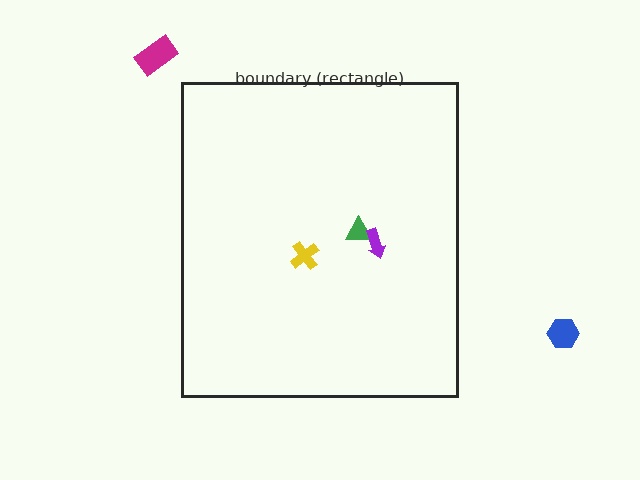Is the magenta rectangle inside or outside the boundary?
Outside.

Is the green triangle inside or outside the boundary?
Inside.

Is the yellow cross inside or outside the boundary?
Inside.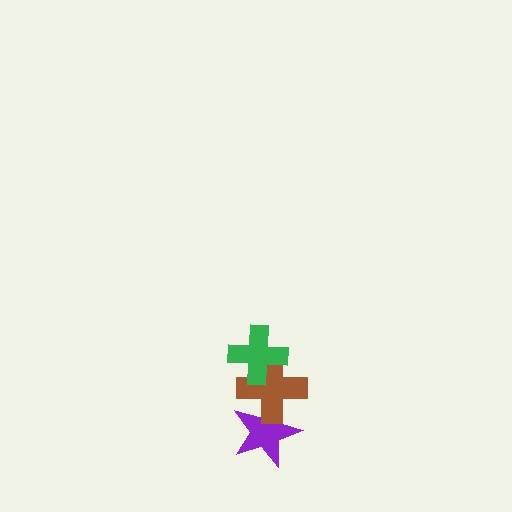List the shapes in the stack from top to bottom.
From top to bottom: the green cross, the brown cross, the purple star.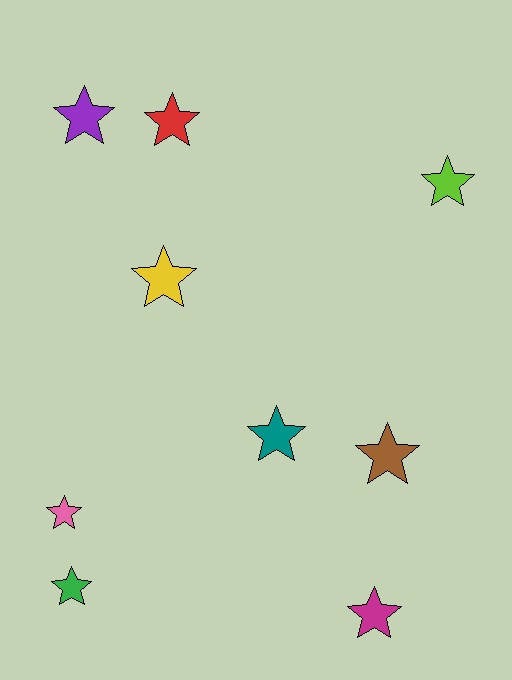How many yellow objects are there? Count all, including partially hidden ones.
There is 1 yellow object.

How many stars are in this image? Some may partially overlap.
There are 9 stars.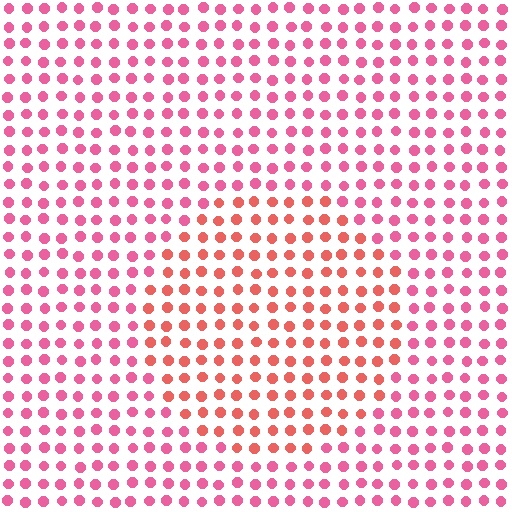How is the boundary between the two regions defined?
The boundary is defined purely by a slight shift in hue (about 29 degrees). Spacing, size, and orientation are identical on both sides.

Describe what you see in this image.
The image is filled with small pink elements in a uniform arrangement. A circle-shaped region is visible where the elements are tinted to a slightly different hue, forming a subtle color boundary.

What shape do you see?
I see a circle.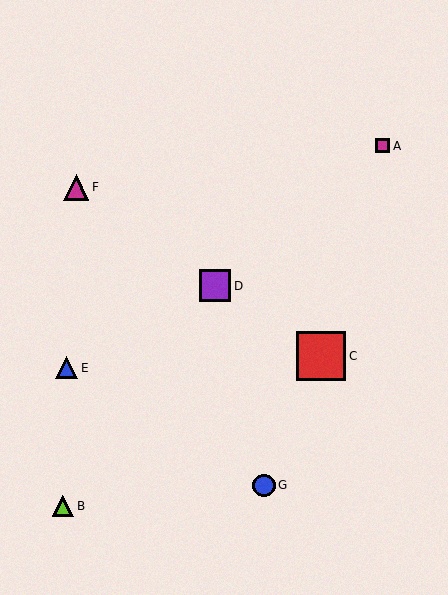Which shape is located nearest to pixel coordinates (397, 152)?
The magenta square (labeled A) at (383, 146) is nearest to that location.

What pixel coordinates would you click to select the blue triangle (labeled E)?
Click at (67, 368) to select the blue triangle E.